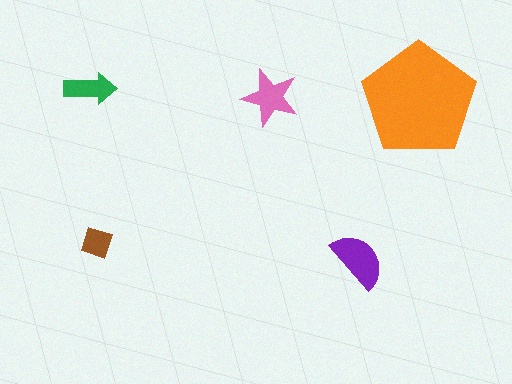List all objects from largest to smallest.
The orange pentagon, the purple semicircle, the pink star, the green arrow, the brown diamond.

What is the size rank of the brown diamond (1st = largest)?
5th.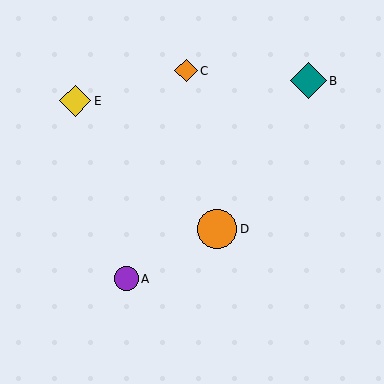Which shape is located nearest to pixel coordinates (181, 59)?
The orange diamond (labeled C) at (186, 71) is nearest to that location.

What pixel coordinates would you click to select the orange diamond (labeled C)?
Click at (186, 71) to select the orange diamond C.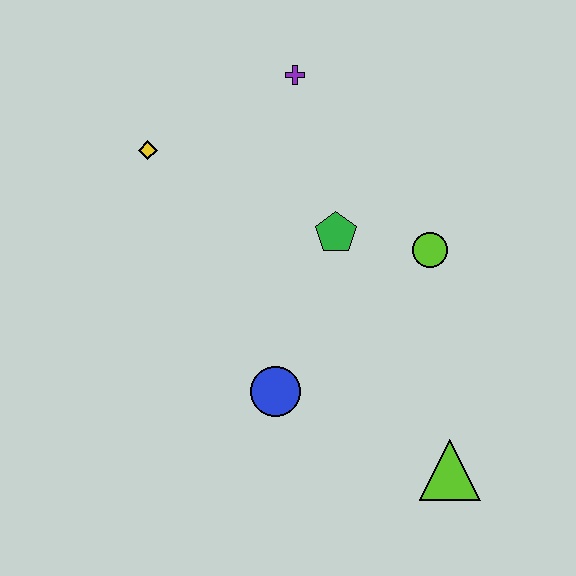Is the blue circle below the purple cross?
Yes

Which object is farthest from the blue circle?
The purple cross is farthest from the blue circle.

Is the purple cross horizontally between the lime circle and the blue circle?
Yes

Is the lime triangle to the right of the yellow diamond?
Yes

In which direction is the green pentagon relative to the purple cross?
The green pentagon is below the purple cross.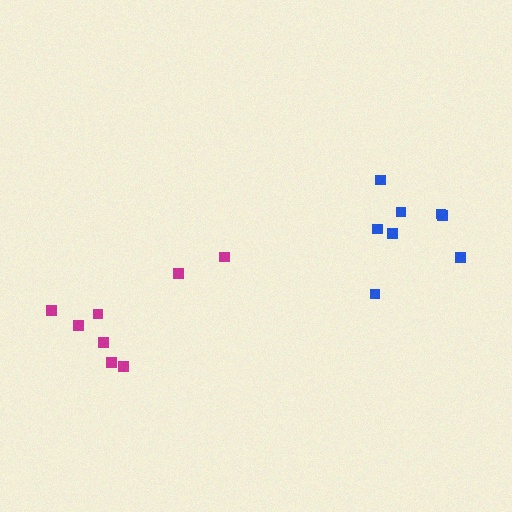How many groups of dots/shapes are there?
There are 2 groups.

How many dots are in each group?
Group 1: 8 dots, Group 2: 8 dots (16 total).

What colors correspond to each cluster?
The clusters are colored: blue, magenta.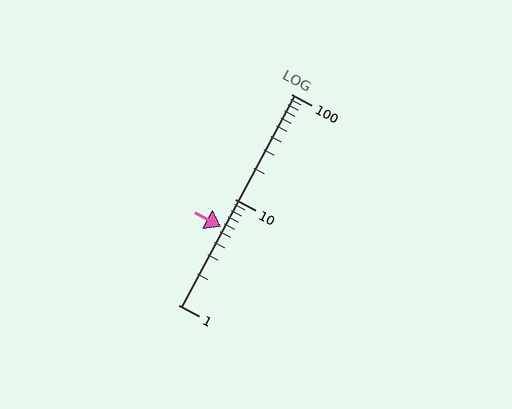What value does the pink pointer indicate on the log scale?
The pointer indicates approximately 5.5.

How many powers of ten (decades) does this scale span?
The scale spans 2 decades, from 1 to 100.